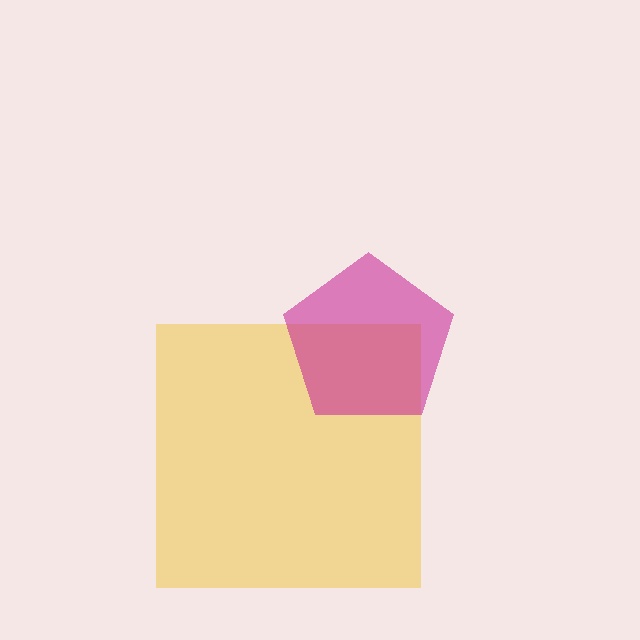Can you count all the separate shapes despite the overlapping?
Yes, there are 2 separate shapes.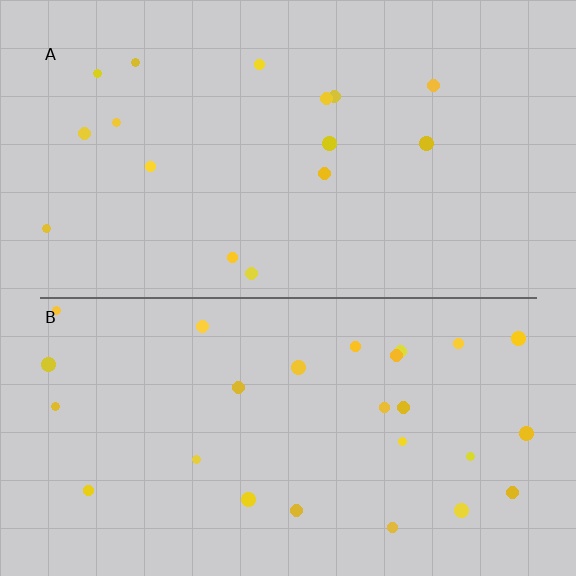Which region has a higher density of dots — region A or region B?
B (the bottom).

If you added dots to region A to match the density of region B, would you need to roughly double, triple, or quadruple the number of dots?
Approximately double.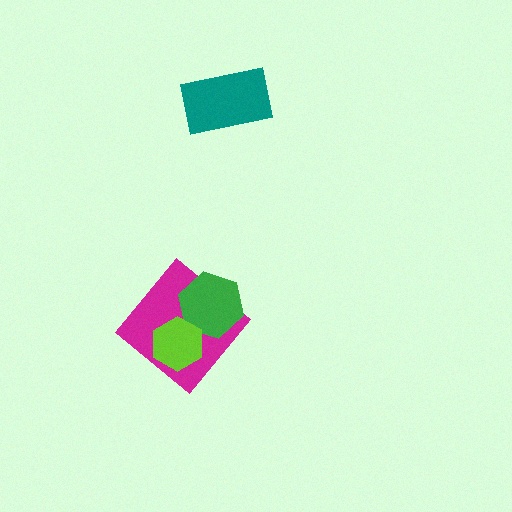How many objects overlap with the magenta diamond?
2 objects overlap with the magenta diamond.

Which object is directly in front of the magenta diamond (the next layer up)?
The green hexagon is directly in front of the magenta diamond.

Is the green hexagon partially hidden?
Yes, it is partially covered by another shape.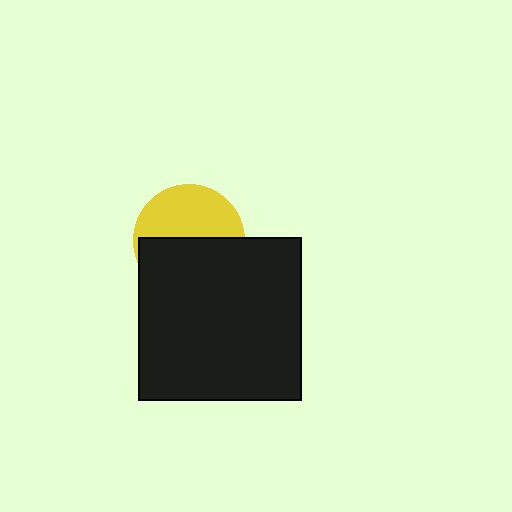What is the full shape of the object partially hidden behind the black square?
The partially hidden object is a yellow circle.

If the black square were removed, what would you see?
You would see the complete yellow circle.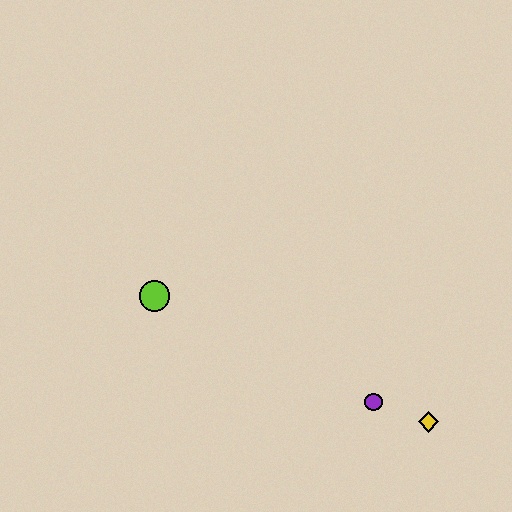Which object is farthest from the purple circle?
The lime circle is farthest from the purple circle.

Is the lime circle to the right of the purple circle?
No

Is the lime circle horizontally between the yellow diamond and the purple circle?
No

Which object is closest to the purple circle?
The yellow diamond is closest to the purple circle.